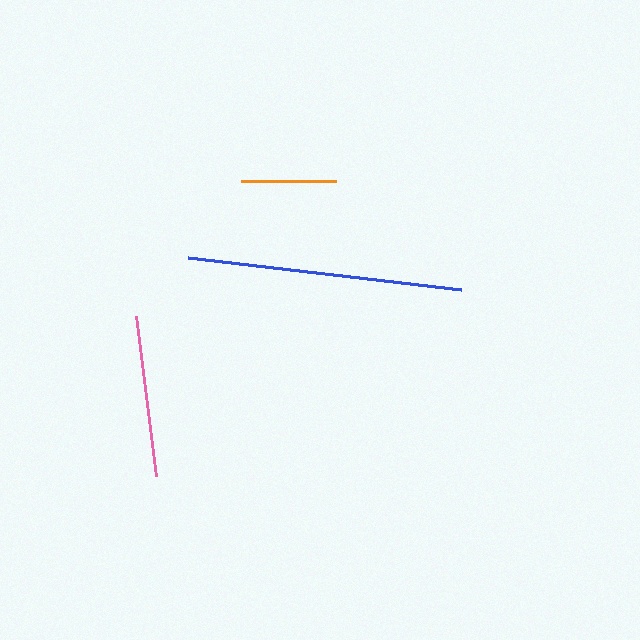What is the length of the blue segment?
The blue segment is approximately 275 pixels long.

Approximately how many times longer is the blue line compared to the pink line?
The blue line is approximately 1.7 times the length of the pink line.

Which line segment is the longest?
The blue line is the longest at approximately 275 pixels.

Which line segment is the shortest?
The orange line is the shortest at approximately 95 pixels.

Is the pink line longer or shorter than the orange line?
The pink line is longer than the orange line.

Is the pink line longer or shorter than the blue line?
The blue line is longer than the pink line.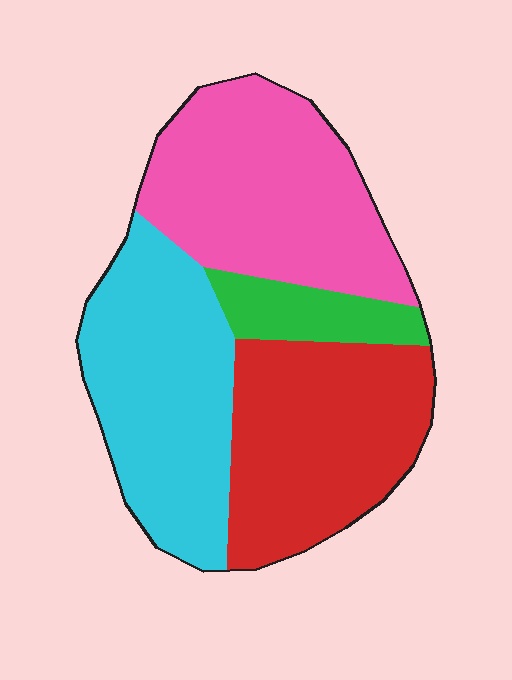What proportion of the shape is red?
Red takes up between a quarter and a half of the shape.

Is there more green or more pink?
Pink.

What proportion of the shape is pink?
Pink covers around 30% of the shape.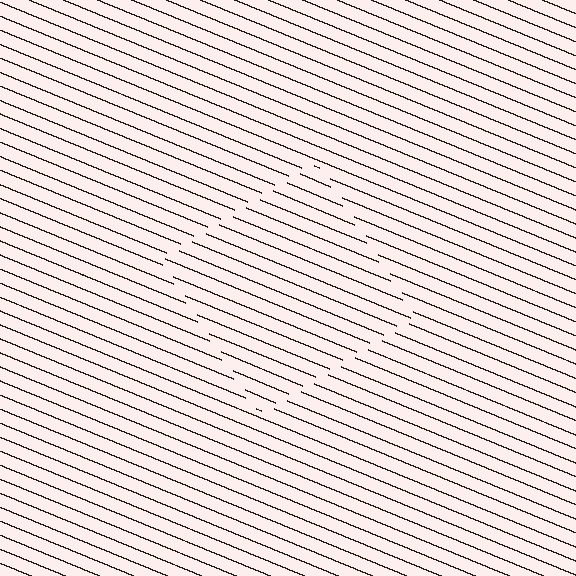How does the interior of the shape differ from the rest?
The interior of the shape contains the same grating, shifted by half a period — the contour is defined by the phase discontinuity where line-ends from the inner and outer gratings abut.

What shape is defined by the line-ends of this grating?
An illusory square. The interior of the shape contains the same grating, shifted by half a period — the contour is defined by the phase discontinuity where line-ends from the inner and outer gratings abut.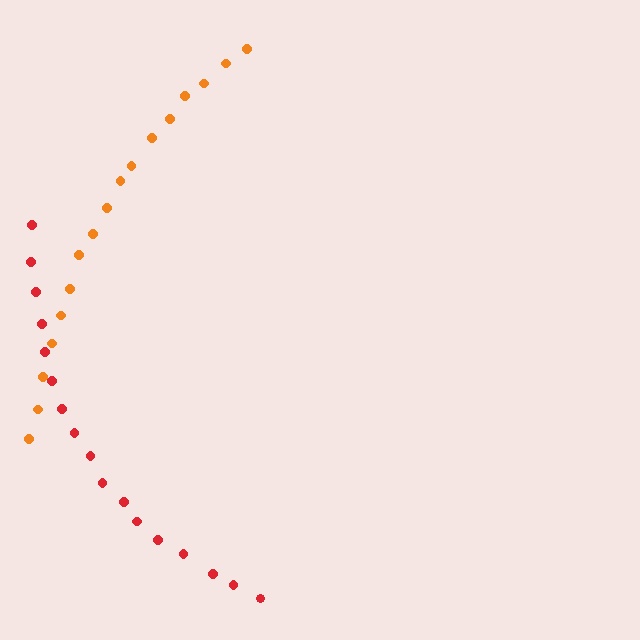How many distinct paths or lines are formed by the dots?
There are 2 distinct paths.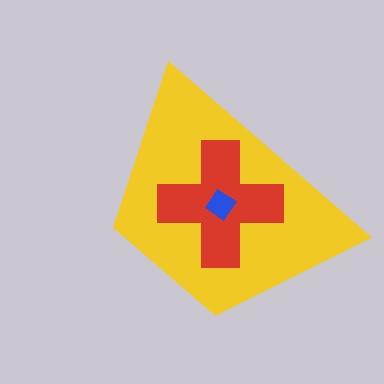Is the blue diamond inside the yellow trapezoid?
Yes.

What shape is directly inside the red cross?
The blue diamond.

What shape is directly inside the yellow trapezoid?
The red cross.